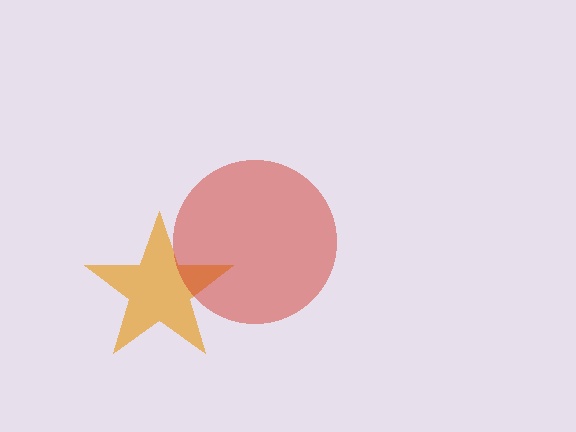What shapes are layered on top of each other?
The layered shapes are: an orange star, a red circle.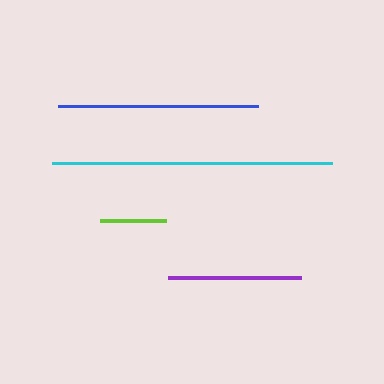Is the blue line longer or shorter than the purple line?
The blue line is longer than the purple line.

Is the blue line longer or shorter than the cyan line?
The cyan line is longer than the blue line.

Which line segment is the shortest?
The lime line is the shortest at approximately 66 pixels.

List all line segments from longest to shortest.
From longest to shortest: cyan, blue, purple, lime.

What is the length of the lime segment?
The lime segment is approximately 66 pixels long.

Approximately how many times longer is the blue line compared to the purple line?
The blue line is approximately 1.5 times the length of the purple line.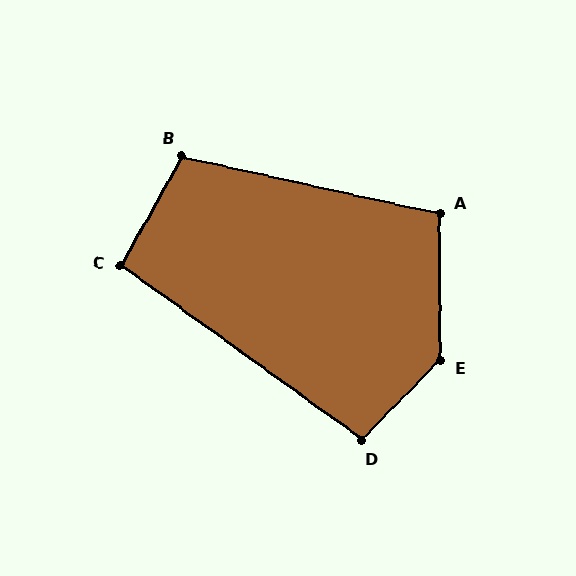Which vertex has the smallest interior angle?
C, at approximately 96 degrees.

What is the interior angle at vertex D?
Approximately 99 degrees (obtuse).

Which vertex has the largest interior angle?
E, at approximately 135 degrees.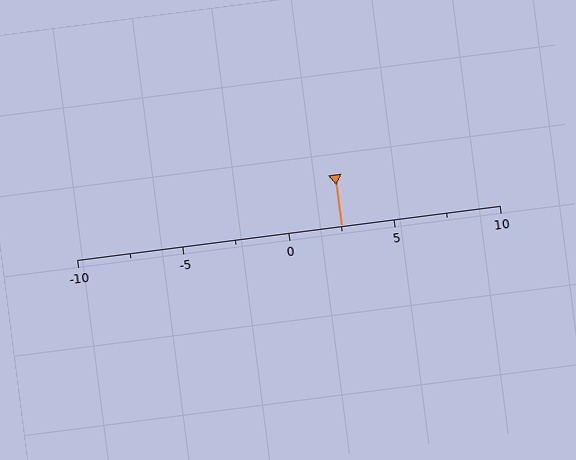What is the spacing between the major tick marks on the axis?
The major ticks are spaced 5 apart.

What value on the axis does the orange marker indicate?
The marker indicates approximately 2.5.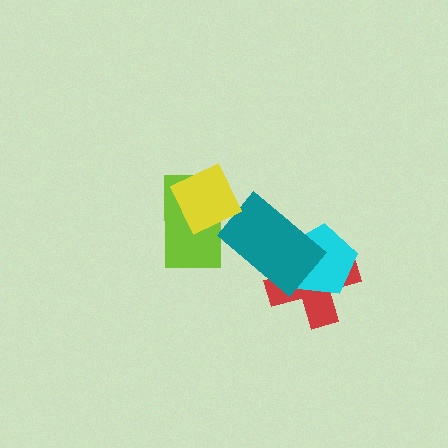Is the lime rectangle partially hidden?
Yes, it is partially covered by another shape.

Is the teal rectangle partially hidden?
No, no other shape covers it.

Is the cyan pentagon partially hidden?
Yes, it is partially covered by another shape.